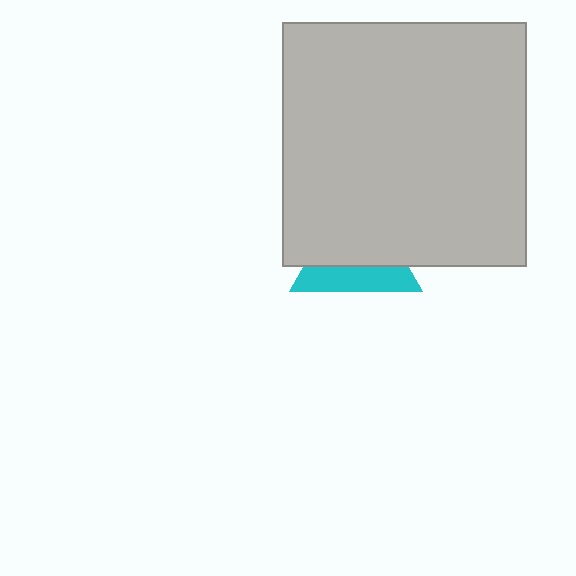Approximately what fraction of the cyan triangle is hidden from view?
Roughly 63% of the cyan triangle is hidden behind the light gray square.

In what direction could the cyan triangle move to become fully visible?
The cyan triangle could move down. That would shift it out from behind the light gray square entirely.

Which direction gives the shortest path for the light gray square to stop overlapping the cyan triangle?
Moving up gives the shortest separation.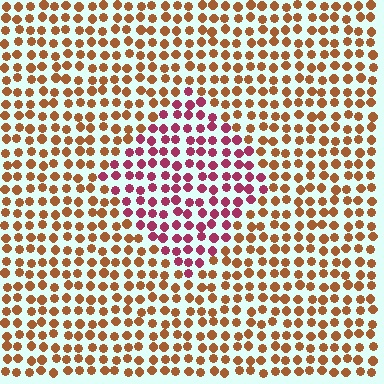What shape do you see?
I see a diamond.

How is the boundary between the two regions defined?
The boundary is defined purely by a slight shift in hue (about 48 degrees). Spacing, size, and orientation are identical on both sides.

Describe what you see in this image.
The image is filled with small brown elements in a uniform arrangement. A diamond-shaped region is visible where the elements are tinted to a slightly different hue, forming a subtle color boundary.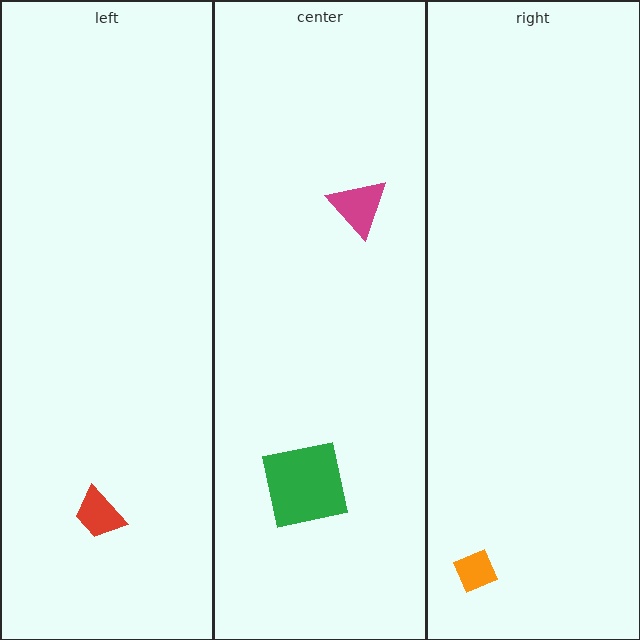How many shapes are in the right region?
1.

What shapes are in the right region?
The orange diamond.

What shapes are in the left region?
The red trapezoid.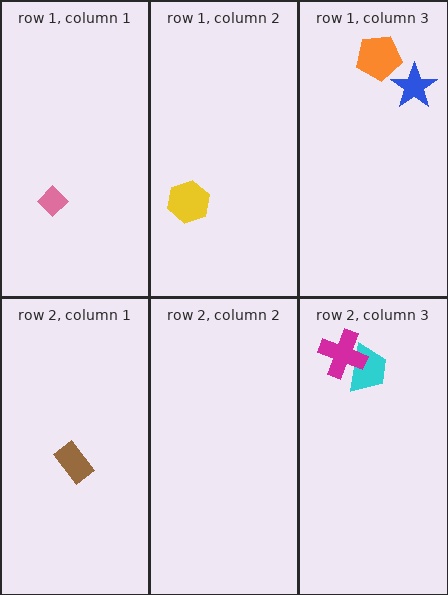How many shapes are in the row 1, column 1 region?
1.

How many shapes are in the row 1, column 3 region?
2.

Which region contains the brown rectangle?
The row 2, column 1 region.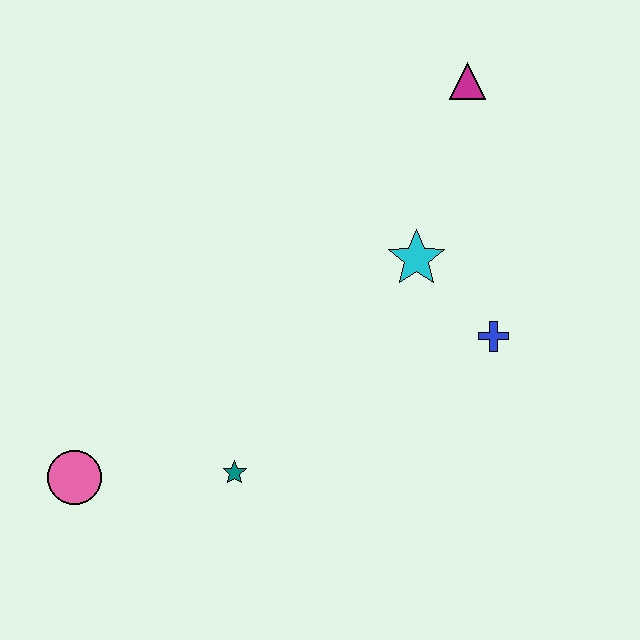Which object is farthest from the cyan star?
The pink circle is farthest from the cyan star.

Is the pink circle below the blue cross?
Yes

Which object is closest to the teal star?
The pink circle is closest to the teal star.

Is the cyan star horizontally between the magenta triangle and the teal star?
Yes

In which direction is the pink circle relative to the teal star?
The pink circle is to the left of the teal star.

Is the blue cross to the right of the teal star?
Yes